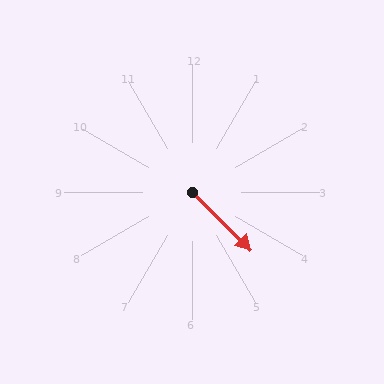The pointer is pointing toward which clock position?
Roughly 4 o'clock.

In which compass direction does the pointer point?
Southeast.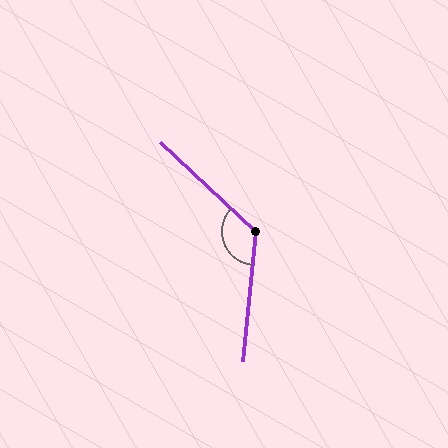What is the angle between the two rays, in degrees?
Approximately 128 degrees.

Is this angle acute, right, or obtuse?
It is obtuse.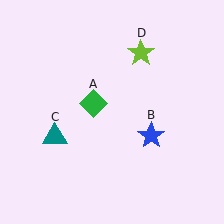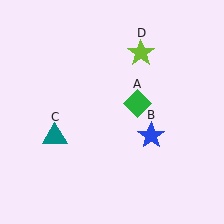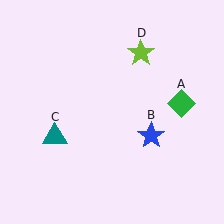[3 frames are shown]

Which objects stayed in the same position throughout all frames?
Blue star (object B) and teal triangle (object C) and lime star (object D) remained stationary.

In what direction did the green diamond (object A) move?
The green diamond (object A) moved right.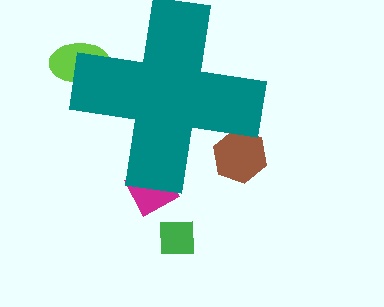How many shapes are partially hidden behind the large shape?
3 shapes are partially hidden.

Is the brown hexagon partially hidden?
Yes, the brown hexagon is partially hidden behind the teal cross.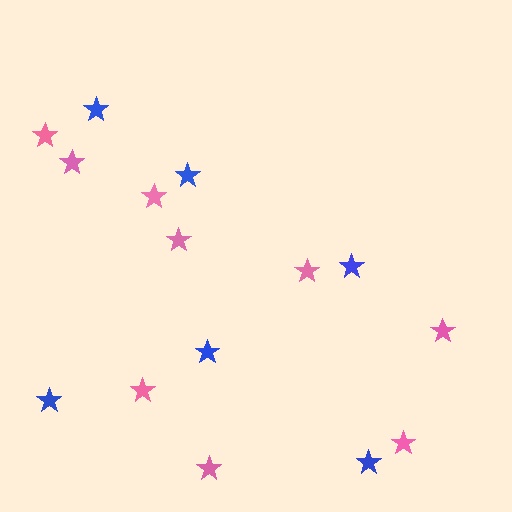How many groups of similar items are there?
There are 2 groups: one group of blue stars (6) and one group of pink stars (9).